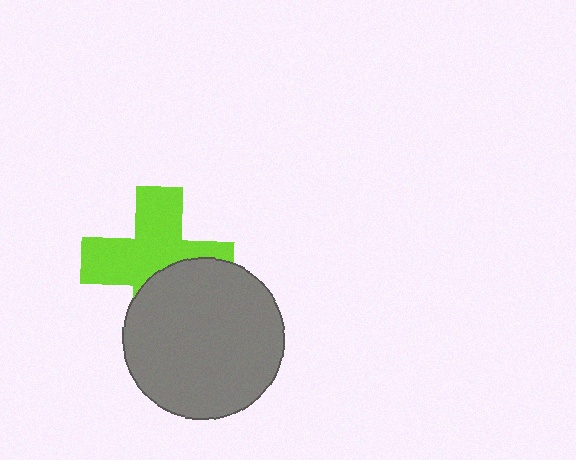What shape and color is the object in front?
The object in front is a gray circle.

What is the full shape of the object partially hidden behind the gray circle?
The partially hidden object is a lime cross.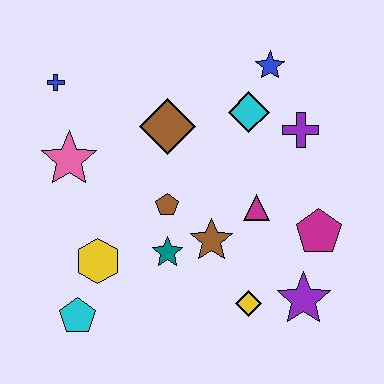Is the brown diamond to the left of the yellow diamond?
Yes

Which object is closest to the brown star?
The teal star is closest to the brown star.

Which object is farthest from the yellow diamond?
The blue cross is farthest from the yellow diamond.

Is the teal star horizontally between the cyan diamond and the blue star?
No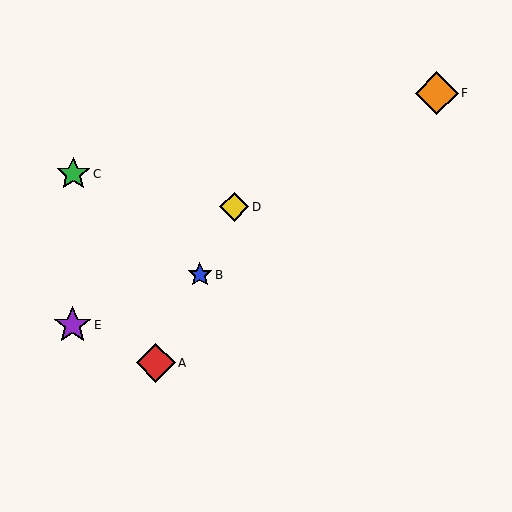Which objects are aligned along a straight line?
Objects A, B, D are aligned along a straight line.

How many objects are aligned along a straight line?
3 objects (A, B, D) are aligned along a straight line.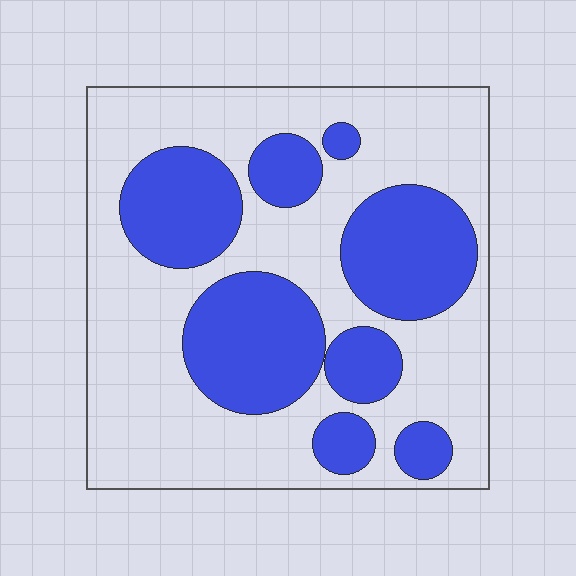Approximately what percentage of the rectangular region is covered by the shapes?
Approximately 35%.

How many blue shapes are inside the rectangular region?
8.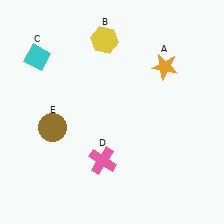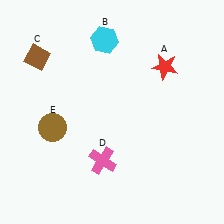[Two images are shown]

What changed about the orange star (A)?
In Image 1, A is orange. In Image 2, it changed to red.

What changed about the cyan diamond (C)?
In Image 1, C is cyan. In Image 2, it changed to brown.